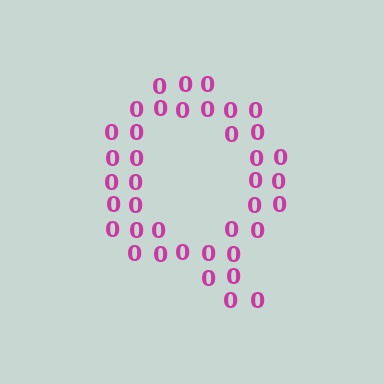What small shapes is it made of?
It is made of small digit 0's.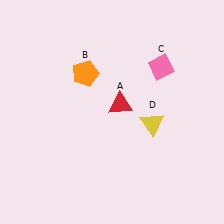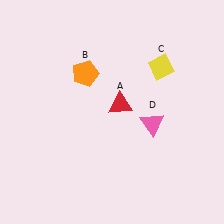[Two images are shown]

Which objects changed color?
C changed from pink to yellow. D changed from yellow to pink.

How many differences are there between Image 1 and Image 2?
There are 2 differences between the two images.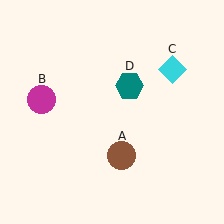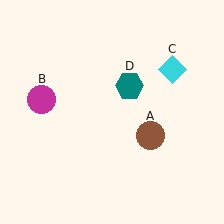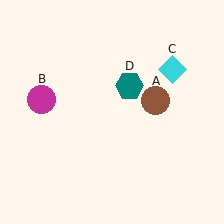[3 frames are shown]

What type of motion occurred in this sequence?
The brown circle (object A) rotated counterclockwise around the center of the scene.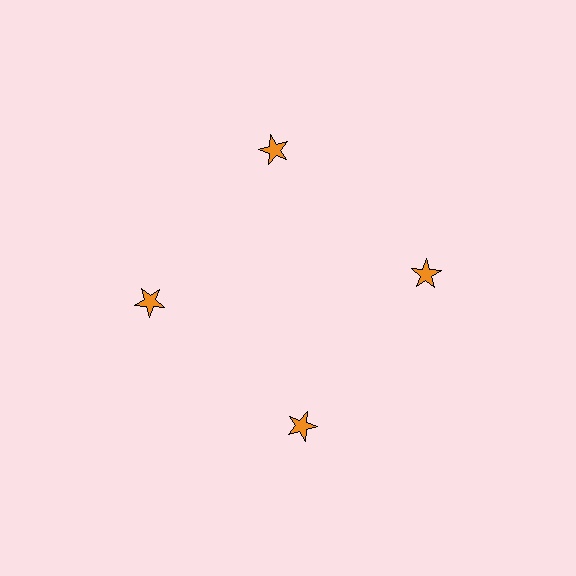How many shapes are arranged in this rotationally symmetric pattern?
There are 4 shapes, arranged in 4 groups of 1.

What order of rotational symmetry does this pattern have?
This pattern has 4-fold rotational symmetry.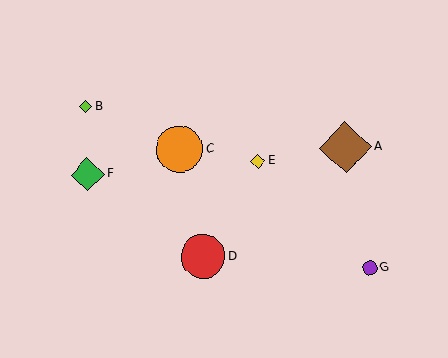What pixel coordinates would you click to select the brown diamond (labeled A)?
Click at (345, 147) to select the brown diamond A.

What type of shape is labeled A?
Shape A is a brown diamond.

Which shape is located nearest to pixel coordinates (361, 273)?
The purple circle (labeled G) at (370, 268) is nearest to that location.